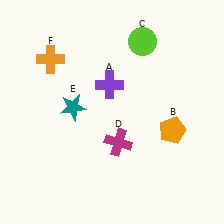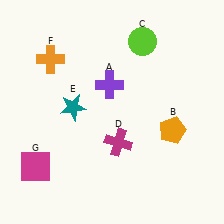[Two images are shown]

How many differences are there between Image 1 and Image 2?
There is 1 difference between the two images.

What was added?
A magenta square (G) was added in Image 2.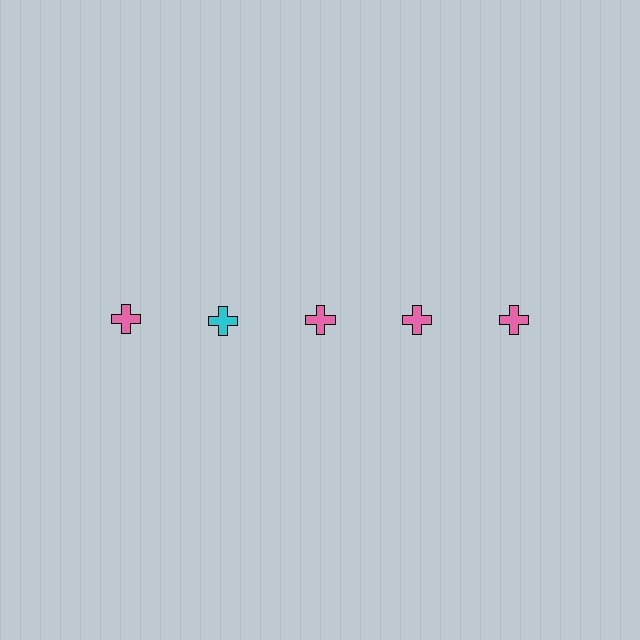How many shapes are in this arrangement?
There are 5 shapes arranged in a grid pattern.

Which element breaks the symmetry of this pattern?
The cyan cross in the top row, second from left column breaks the symmetry. All other shapes are pink crosses.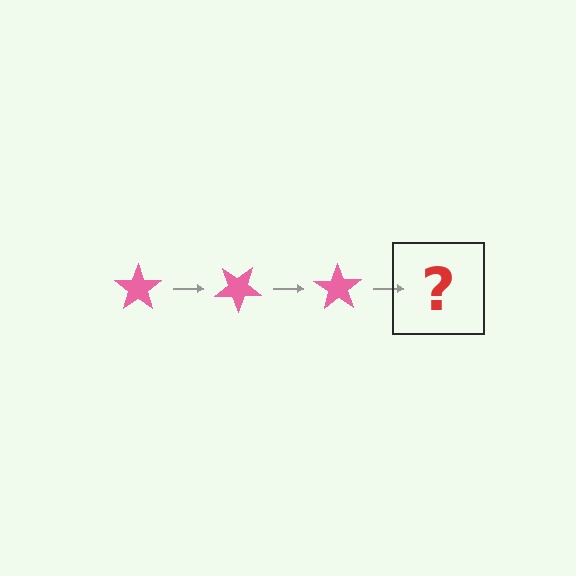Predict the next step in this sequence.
The next step is a pink star rotated 105 degrees.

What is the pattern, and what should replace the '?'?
The pattern is that the star rotates 35 degrees each step. The '?' should be a pink star rotated 105 degrees.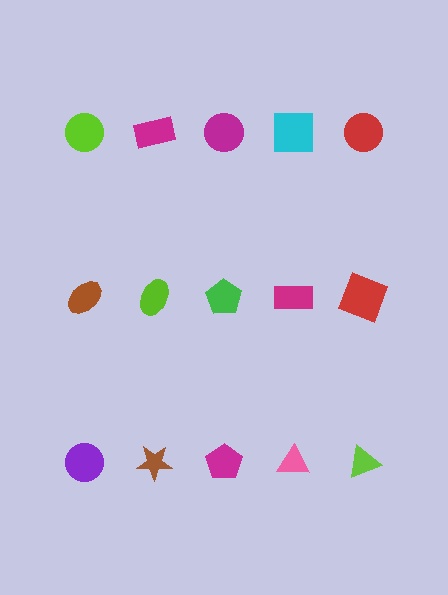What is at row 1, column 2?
A magenta rectangle.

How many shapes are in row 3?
5 shapes.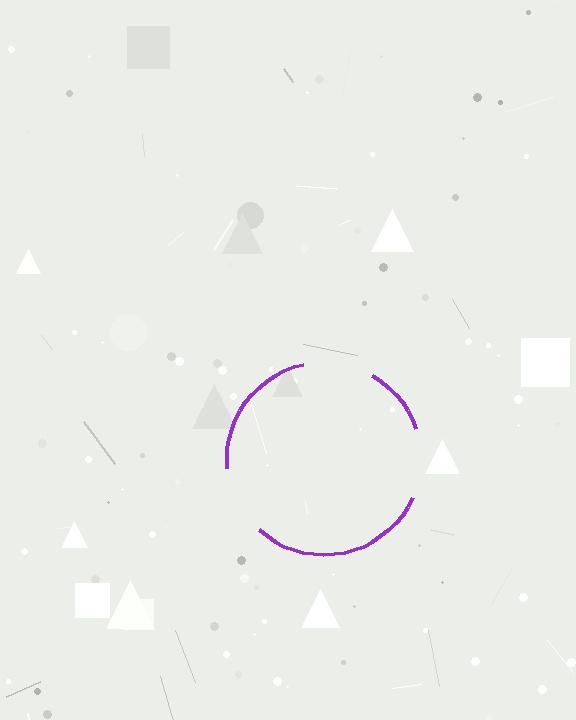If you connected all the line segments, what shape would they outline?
They would outline a circle.